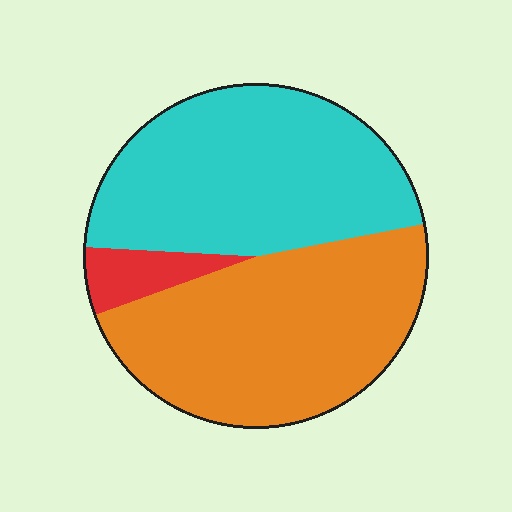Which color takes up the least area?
Red, at roughly 5%.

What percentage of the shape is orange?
Orange takes up about one half (1/2) of the shape.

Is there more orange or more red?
Orange.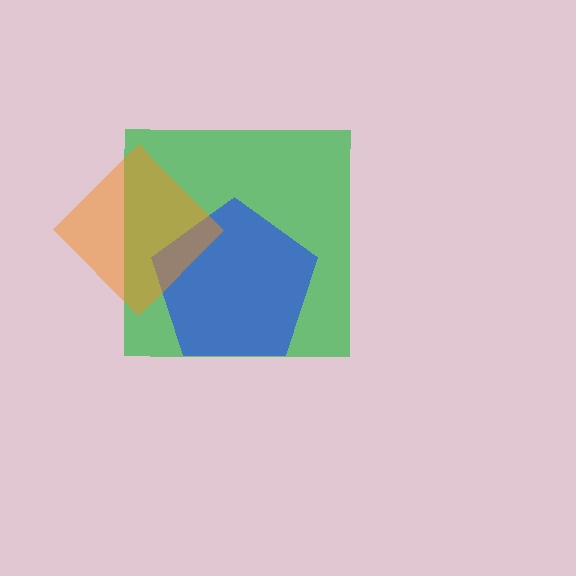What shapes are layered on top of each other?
The layered shapes are: a green square, a blue pentagon, an orange diamond.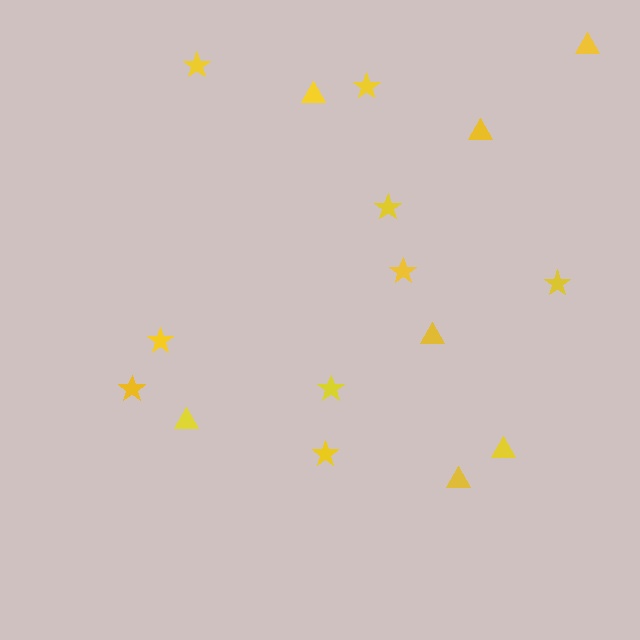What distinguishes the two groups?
There are 2 groups: one group of stars (9) and one group of triangles (7).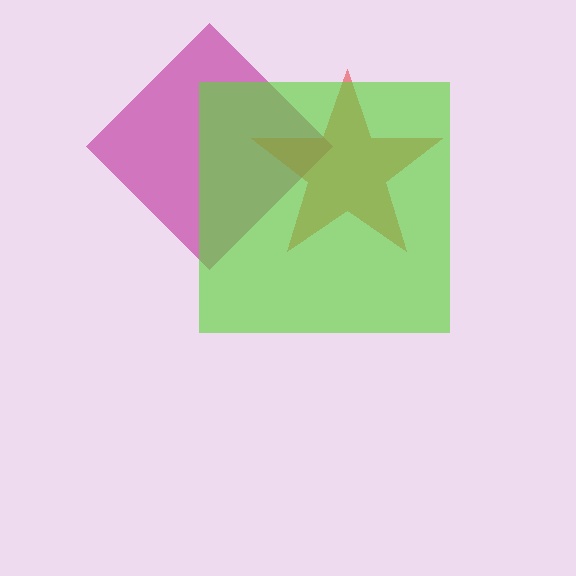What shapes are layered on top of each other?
The layered shapes are: a magenta diamond, a red star, a lime square.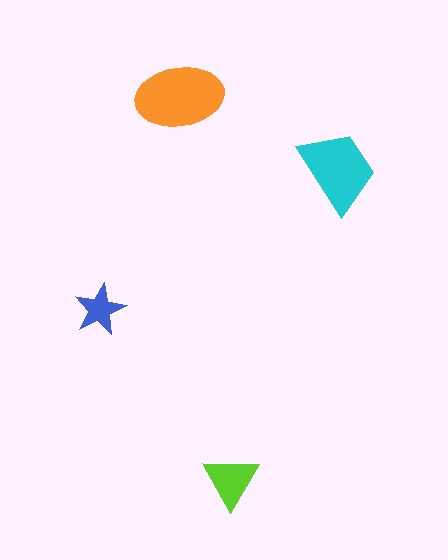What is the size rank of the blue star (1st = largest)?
4th.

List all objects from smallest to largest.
The blue star, the lime triangle, the cyan trapezoid, the orange ellipse.